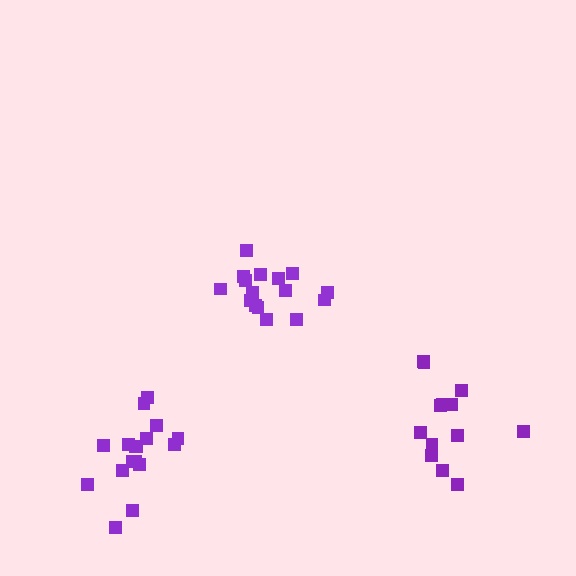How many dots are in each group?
Group 1: 16 dots, Group 2: 13 dots, Group 3: 17 dots (46 total).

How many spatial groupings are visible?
There are 3 spatial groupings.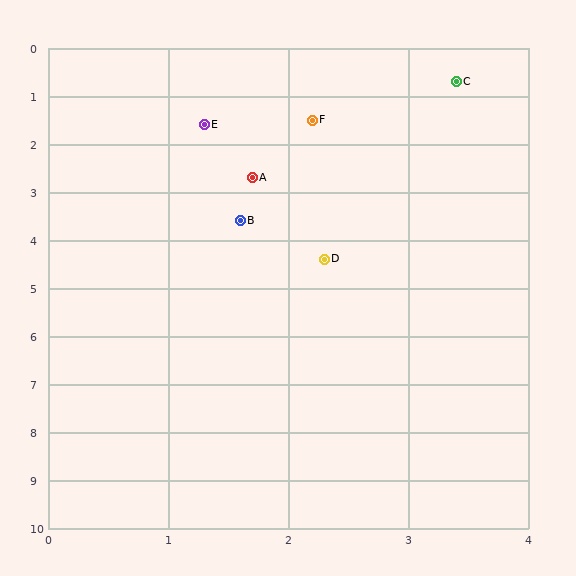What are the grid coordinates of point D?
Point D is at approximately (2.3, 4.4).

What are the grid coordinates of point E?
Point E is at approximately (1.3, 1.6).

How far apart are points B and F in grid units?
Points B and F are about 2.2 grid units apart.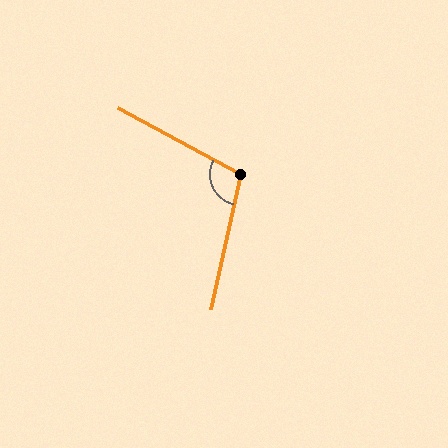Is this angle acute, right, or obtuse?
It is obtuse.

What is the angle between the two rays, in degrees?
Approximately 106 degrees.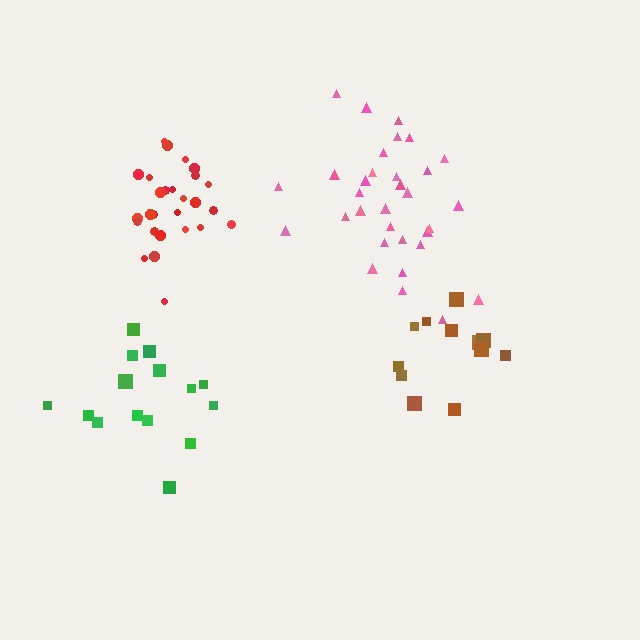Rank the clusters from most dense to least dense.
red, pink, green, brown.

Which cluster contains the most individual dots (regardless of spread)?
Pink (32).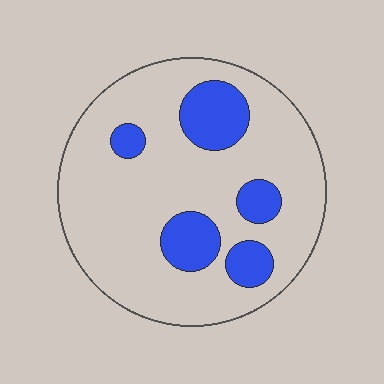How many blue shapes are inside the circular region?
5.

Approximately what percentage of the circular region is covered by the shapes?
Approximately 20%.